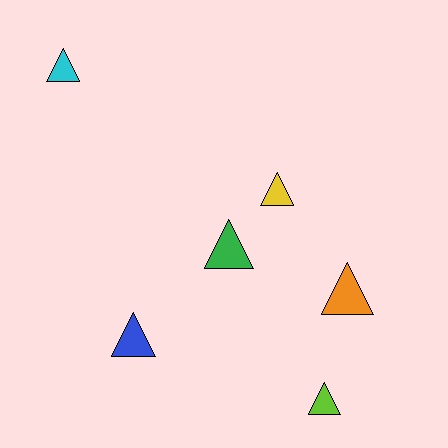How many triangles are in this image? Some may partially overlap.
There are 6 triangles.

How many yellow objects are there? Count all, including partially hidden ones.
There is 1 yellow object.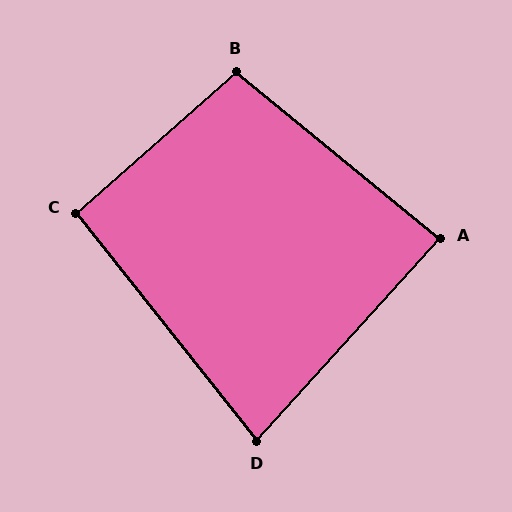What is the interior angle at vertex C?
Approximately 93 degrees (approximately right).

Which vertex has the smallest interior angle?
D, at approximately 81 degrees.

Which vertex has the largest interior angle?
B, at approximately 99 degrees.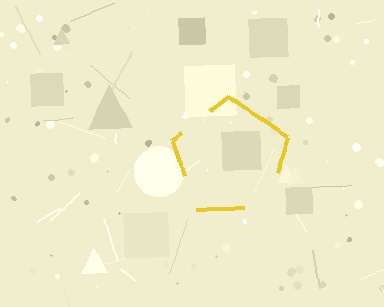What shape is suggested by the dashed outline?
The dashed outline suggests a pentagon.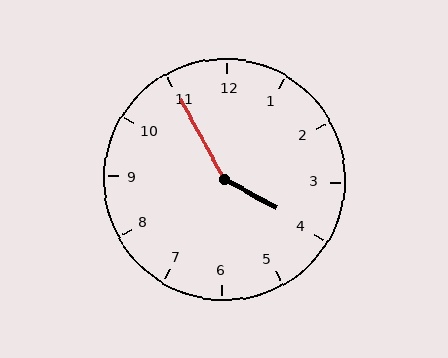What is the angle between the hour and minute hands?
Approximately 148 degrees.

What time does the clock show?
3:55.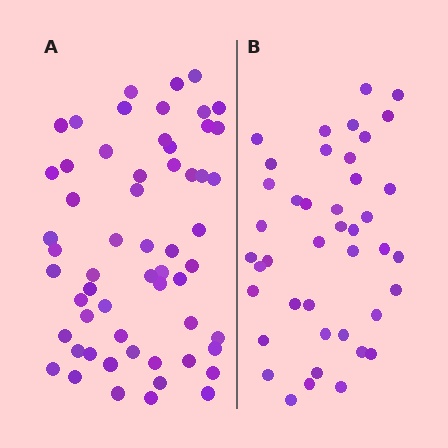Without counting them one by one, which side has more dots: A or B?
Region A (the left region) has more dots.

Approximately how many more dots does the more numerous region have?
Region A has approximately 15 more dots than region B.